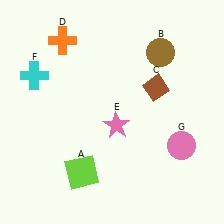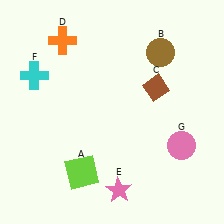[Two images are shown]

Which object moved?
The pink star (E) moved down.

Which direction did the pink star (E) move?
The pink star (E) moved down.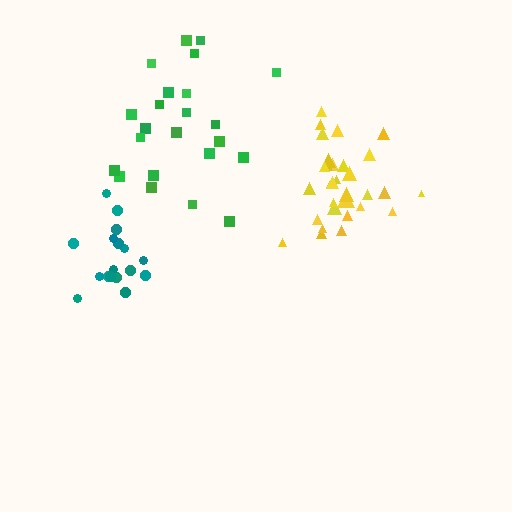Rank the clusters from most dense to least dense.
teal, yellow, green.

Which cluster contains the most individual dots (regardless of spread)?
Yellow (32).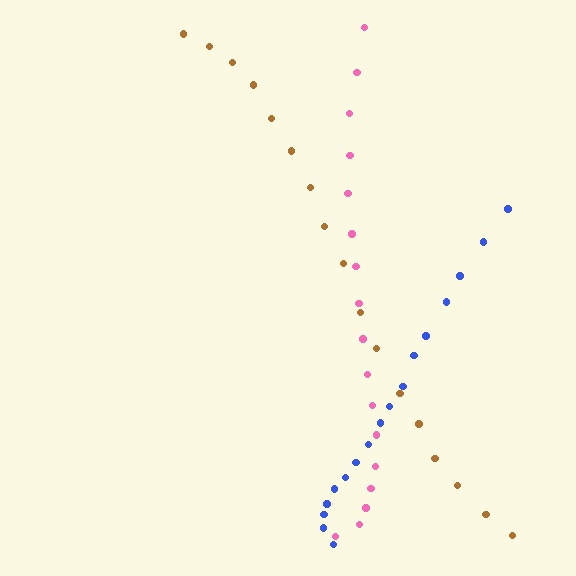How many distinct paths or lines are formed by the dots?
There are 3 distinct paths.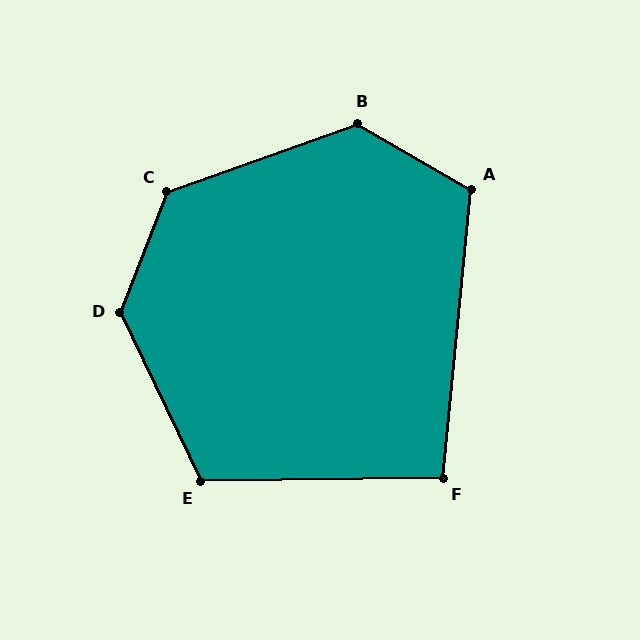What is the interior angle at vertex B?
Approximately 130 degrees (obtuse).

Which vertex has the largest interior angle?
D, at approximately 133 degrees.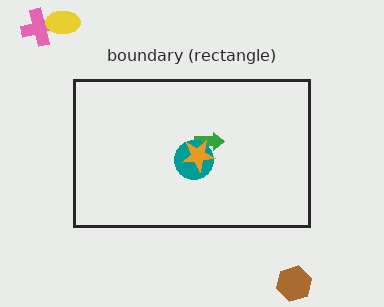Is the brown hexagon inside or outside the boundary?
Outside.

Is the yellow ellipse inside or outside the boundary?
Outside.